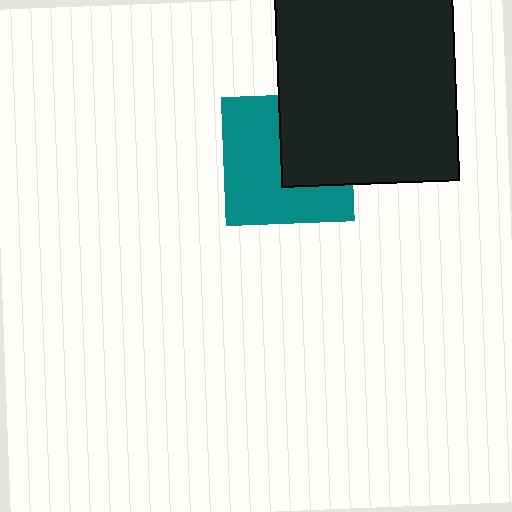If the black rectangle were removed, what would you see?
You would see the complete teal square.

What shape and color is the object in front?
The object in front is a black rectangle.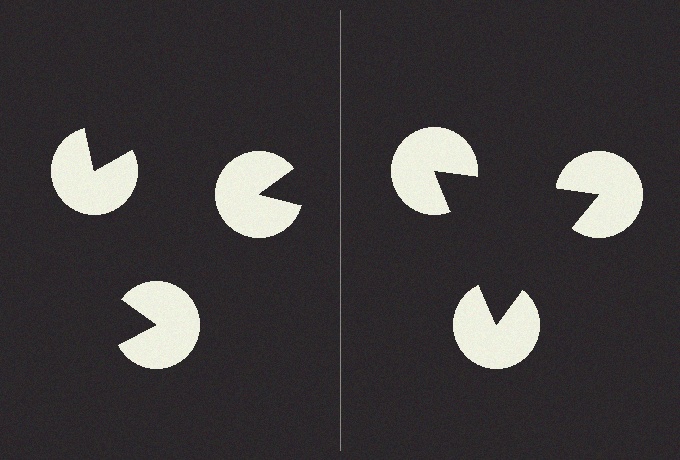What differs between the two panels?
The pac-man discs are positioned identically on both sides; only the wedge orientations differ. On the right they align to a triangle; on the left they are misaligned.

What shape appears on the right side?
An illusory triangle.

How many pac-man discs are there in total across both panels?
6 — 3 on each side.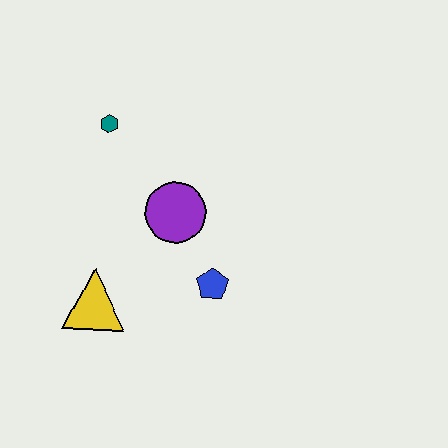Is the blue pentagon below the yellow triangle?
No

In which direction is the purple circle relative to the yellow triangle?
The purple circle is above the yellow triangle.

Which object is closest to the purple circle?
The blue pentagon is closest to the purple circle.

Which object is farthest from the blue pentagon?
The teal hexagon is farthest from the blue pentagon.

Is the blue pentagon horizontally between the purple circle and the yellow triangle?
No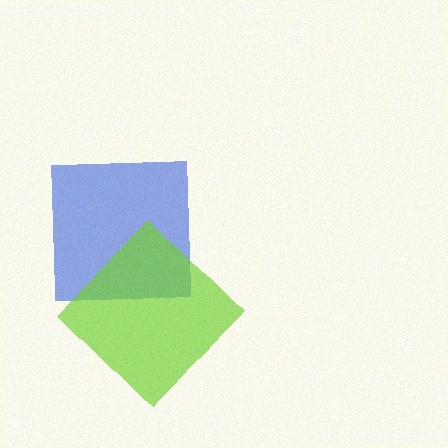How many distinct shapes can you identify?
There are 2 distinct shapes: a blue square, a lime diamond.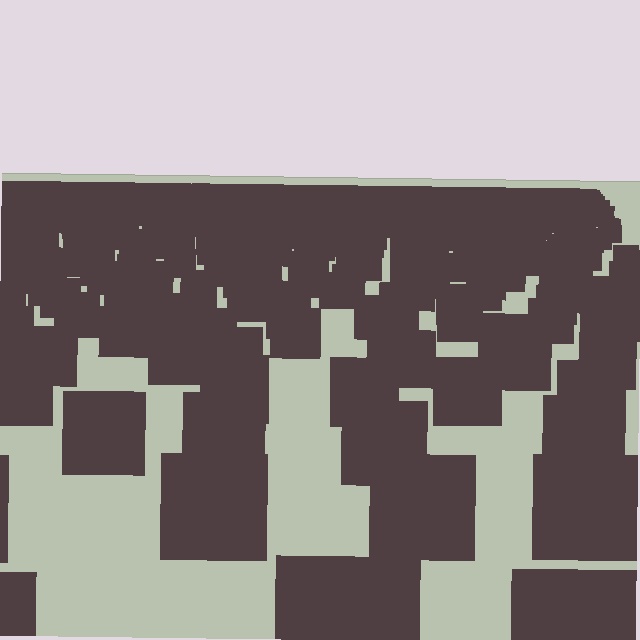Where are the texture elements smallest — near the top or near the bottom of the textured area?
Near the top.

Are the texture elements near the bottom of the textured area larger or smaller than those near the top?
Larger. Near the bottom, elements are closer to the viewer and appear at a bigger on-screen size.